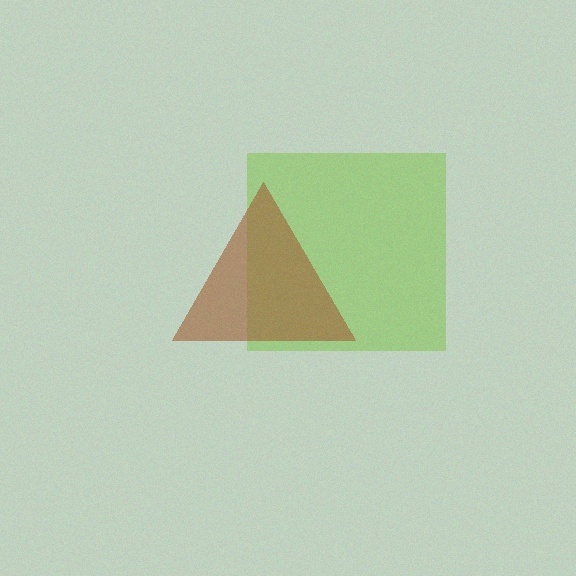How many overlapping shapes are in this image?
There are 2 overlapping shapes in the image.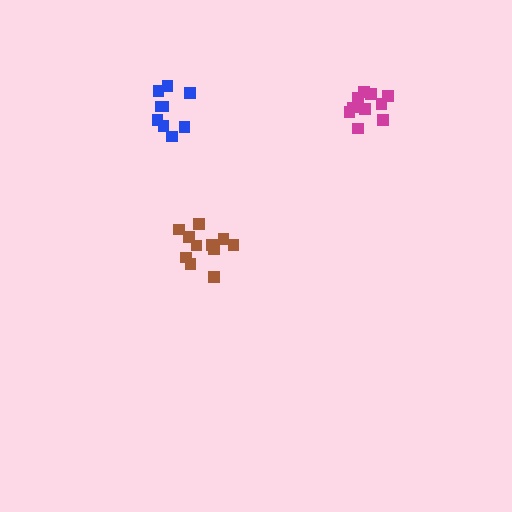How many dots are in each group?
Group 1: 10 dots, Group 2: 11 dots, Group 3: 9 dots (30 total).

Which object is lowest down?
The brown cluster is bottommost.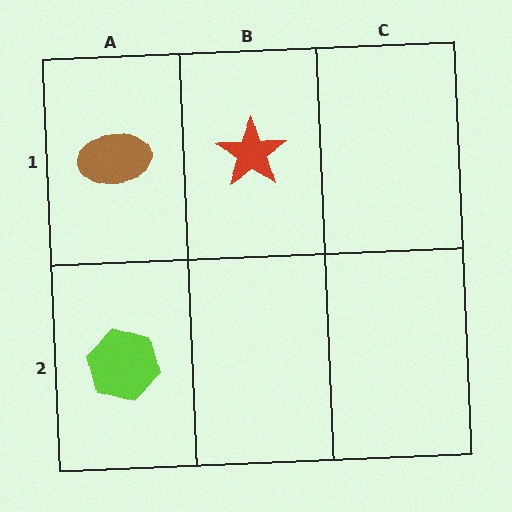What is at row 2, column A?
A lime hexagon.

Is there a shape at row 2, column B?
No, that cell is empty.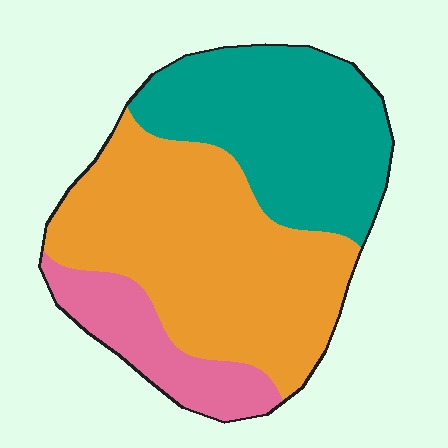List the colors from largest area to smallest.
From largest to smallest: orange, teal, pink.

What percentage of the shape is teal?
Teal takes up about one third (1/3) of the shape.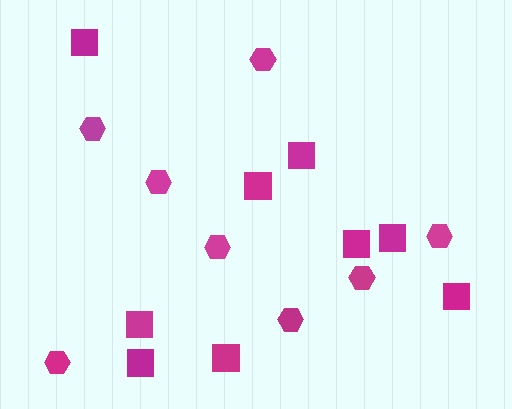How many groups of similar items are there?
There are 2 groups: one group of hexagons (8) and one group of squares (9).